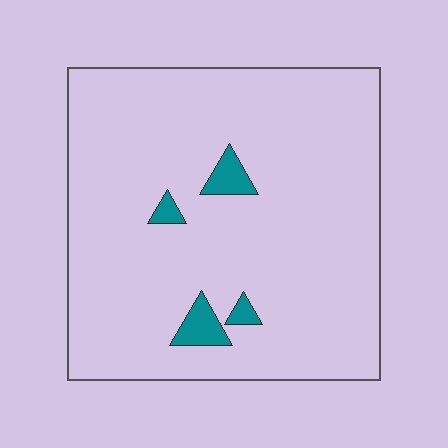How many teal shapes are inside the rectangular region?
4.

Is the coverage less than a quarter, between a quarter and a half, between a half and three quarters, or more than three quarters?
Less than a quarter.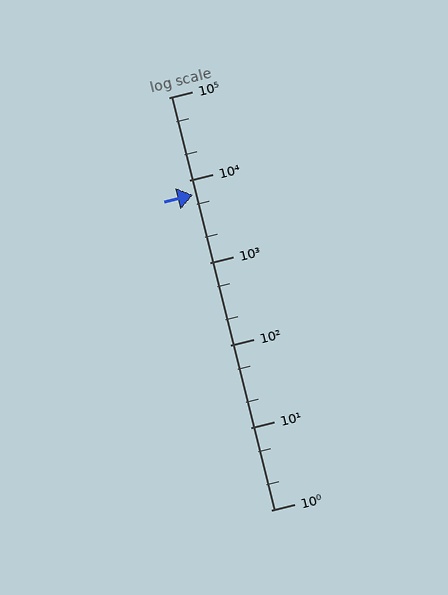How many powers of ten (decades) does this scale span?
The scale spans 5 decades, from 1 to 100000.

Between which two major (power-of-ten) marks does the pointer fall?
The pointer is between 1000 and 10000.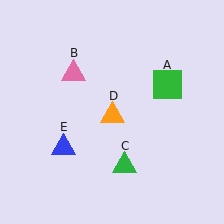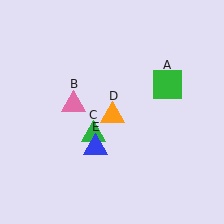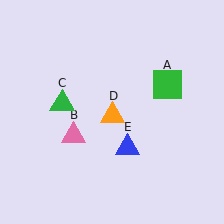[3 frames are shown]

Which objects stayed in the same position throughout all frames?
Green square (object A) and orange triangle (object D) remained stationary.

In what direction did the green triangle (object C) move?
The green triangle (object C) moved up and to the left.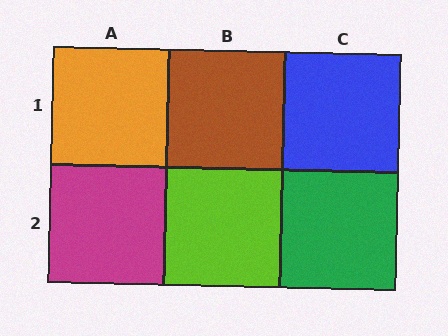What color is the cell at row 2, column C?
Green.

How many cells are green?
1 cell is green.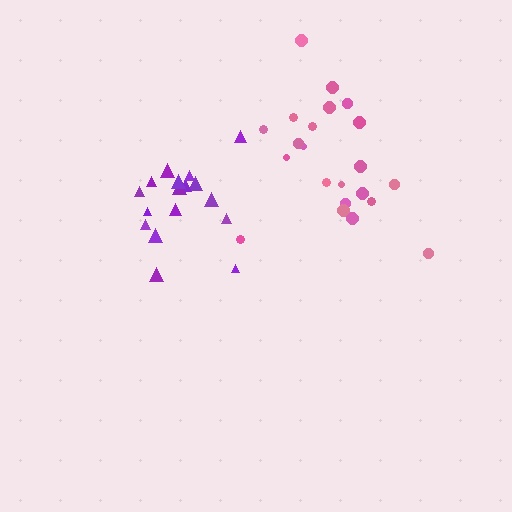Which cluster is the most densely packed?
Purple.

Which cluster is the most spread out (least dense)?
Pink.